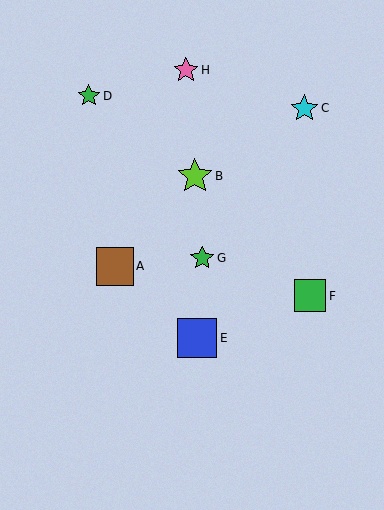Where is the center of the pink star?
The center of the pink star is at (186, 70).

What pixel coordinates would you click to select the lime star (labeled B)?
Click at (195, 176) to select the lime star B.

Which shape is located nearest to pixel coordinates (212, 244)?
The green star (labeled G) at (202, 258) is nearest to that location.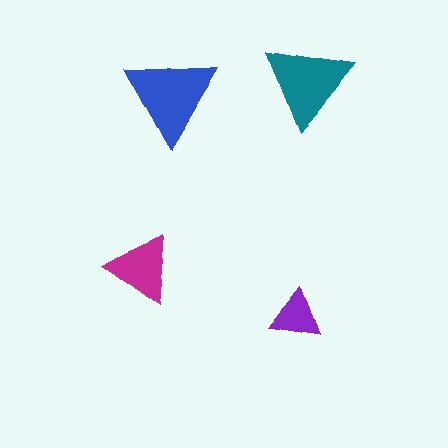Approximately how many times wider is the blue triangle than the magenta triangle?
About 1.5 times wider.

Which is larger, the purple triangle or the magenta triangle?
The magenta one.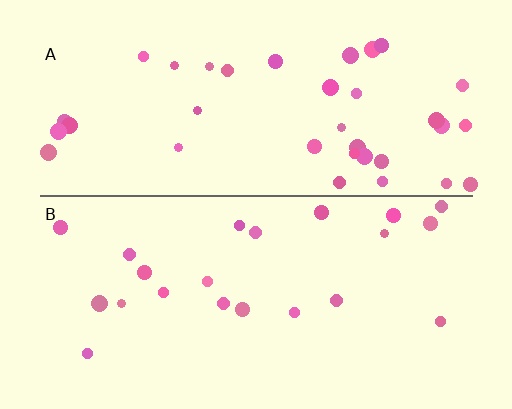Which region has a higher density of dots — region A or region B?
A (the top).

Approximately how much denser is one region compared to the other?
Approximately 1.7× — region A over region B.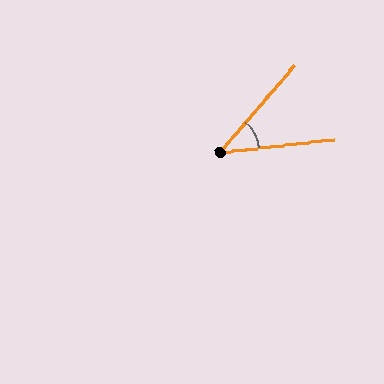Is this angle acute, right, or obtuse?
It is acute.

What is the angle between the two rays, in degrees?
Approximately 42 degrees.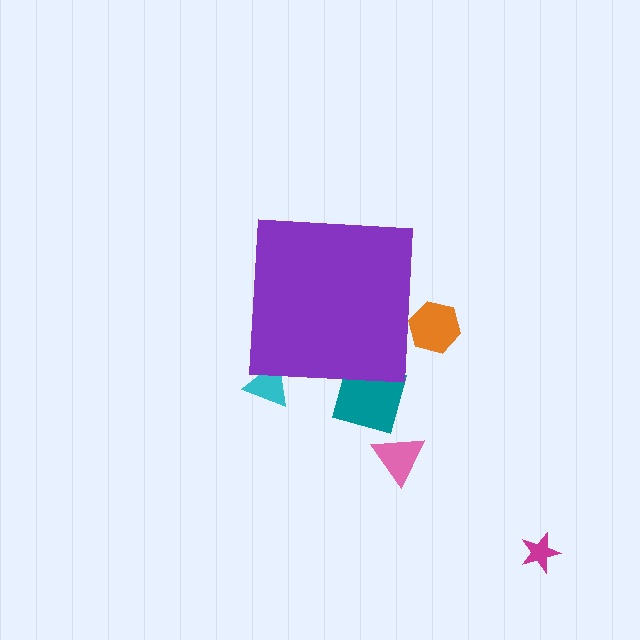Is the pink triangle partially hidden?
No, the pink triangle is fully visible.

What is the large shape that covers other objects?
A purple square.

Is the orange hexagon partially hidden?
Yes, the orange hexagon is partially hidden behind the purple square.